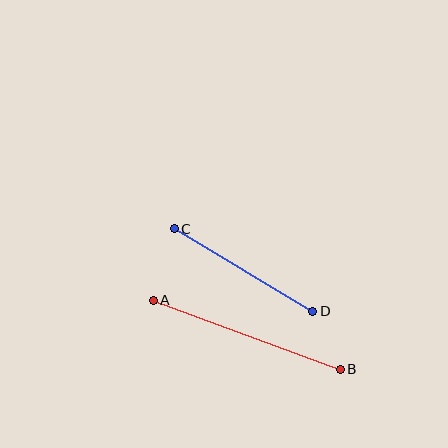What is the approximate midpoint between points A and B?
The midpoint is at approximately (247, 335) pixels.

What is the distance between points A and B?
The distance is approximately 199 pixels.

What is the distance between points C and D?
The distance is approximately 161 pixels.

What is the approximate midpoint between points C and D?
The midpoint is at approximately (244, 270) pixels.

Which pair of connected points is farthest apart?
Points A and B are farthest apart.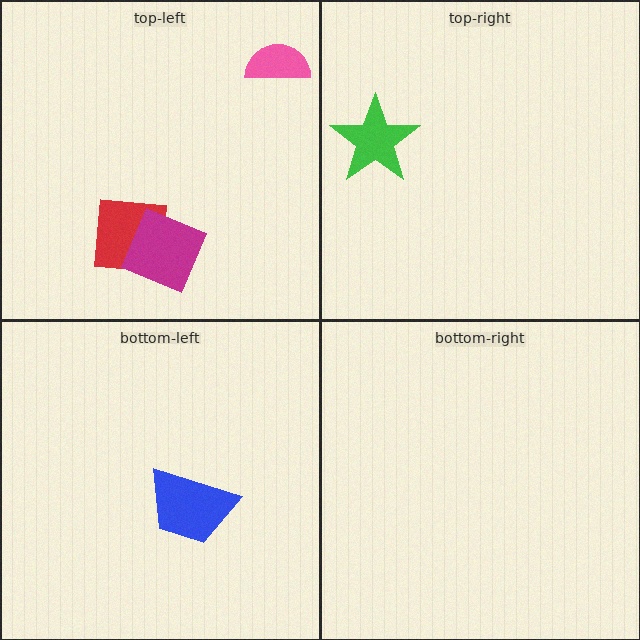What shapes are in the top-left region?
The red square, the pink semicircle, the magenta diamond.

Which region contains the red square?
The top-left region.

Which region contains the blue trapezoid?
The bottom-left region.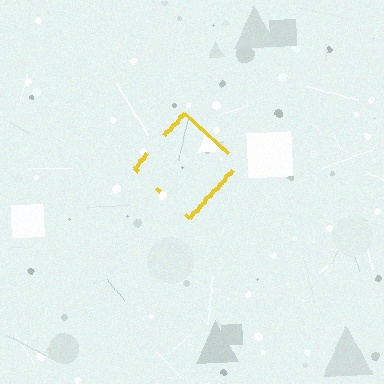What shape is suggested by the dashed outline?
The dashed outline suggests a diamond.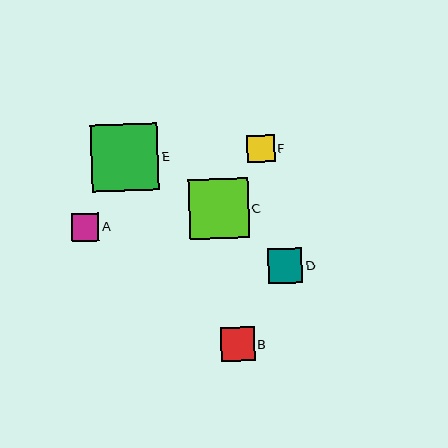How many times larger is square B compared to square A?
Square B is approximately 1.2 times the size of square A.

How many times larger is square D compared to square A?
Square D is approximately 1.3 times the size of square A.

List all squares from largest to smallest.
From largest to smallest: E, C, D, B, A, F.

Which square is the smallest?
Square F is the smallest with a size of approximately 27 pixels.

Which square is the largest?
Square E is the largest with a size of approximately 67 pixels.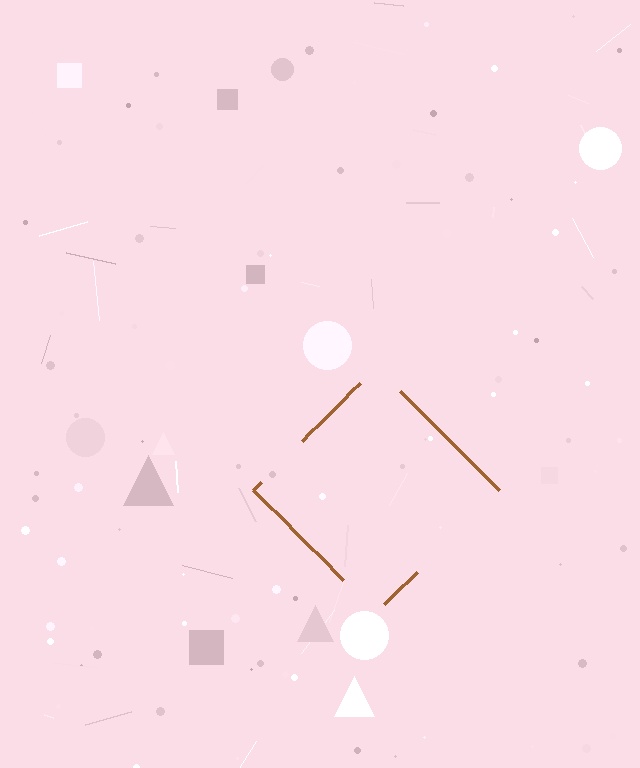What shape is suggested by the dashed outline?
The dashed outline suggests a diamond.